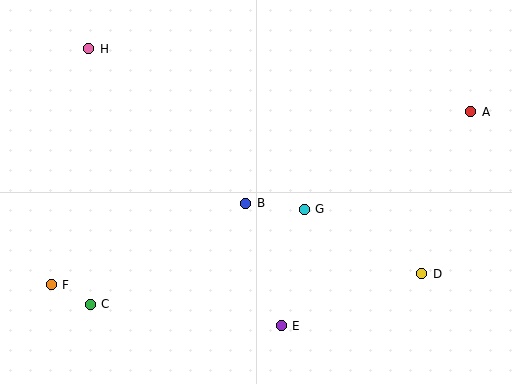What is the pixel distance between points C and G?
The distance between C and G is 234 pixels.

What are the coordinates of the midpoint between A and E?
The midpoint between A and E is at (376, 219).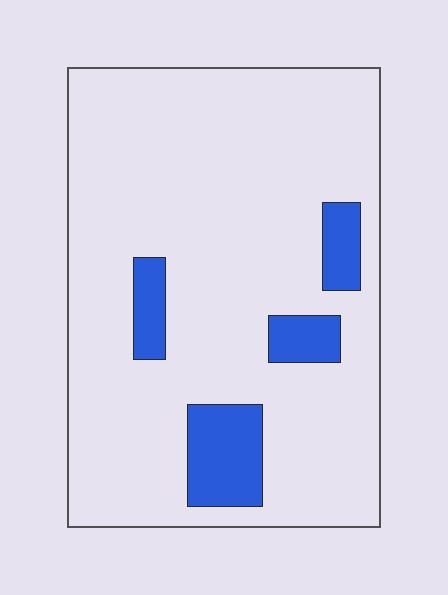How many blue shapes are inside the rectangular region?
4.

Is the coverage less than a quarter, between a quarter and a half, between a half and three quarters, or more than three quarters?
Less than a quarter.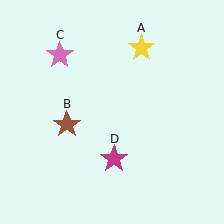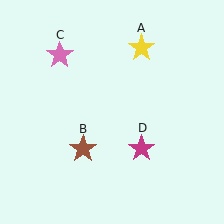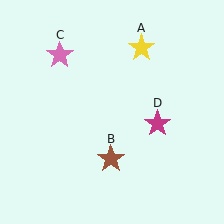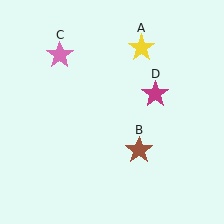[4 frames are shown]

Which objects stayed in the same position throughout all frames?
Yellow star (object A) and pink star (object C) remained stationary.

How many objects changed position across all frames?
2 objects changed position: brown star (object B), magenta star (object D).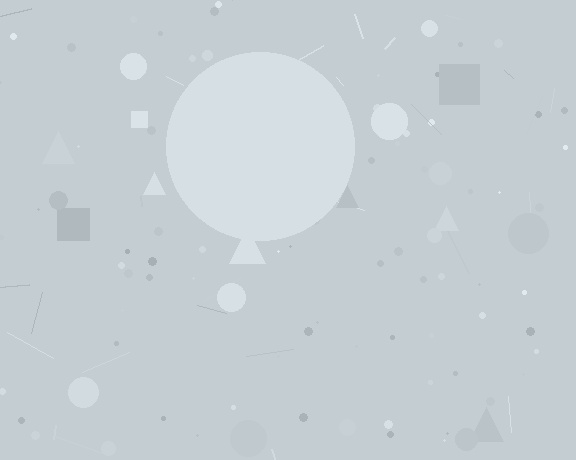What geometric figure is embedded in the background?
A circle is embedded in the background.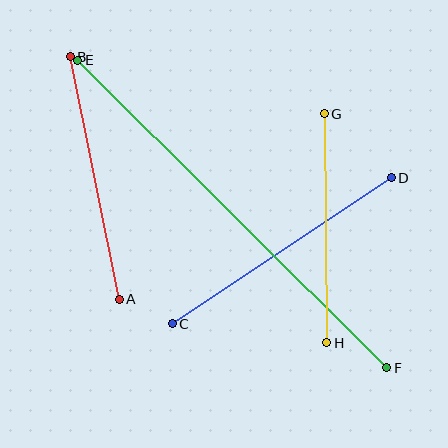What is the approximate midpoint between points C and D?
The midpoint is at approximately (282, 251) pixels.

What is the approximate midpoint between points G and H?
The midpoint is at approximately (325, 228) pixels.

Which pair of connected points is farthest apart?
Points E and F are farthest apart.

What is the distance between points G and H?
The distance is approximately 229 pixels.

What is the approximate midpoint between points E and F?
The midpoint is at approximately (232, 214) pixels.